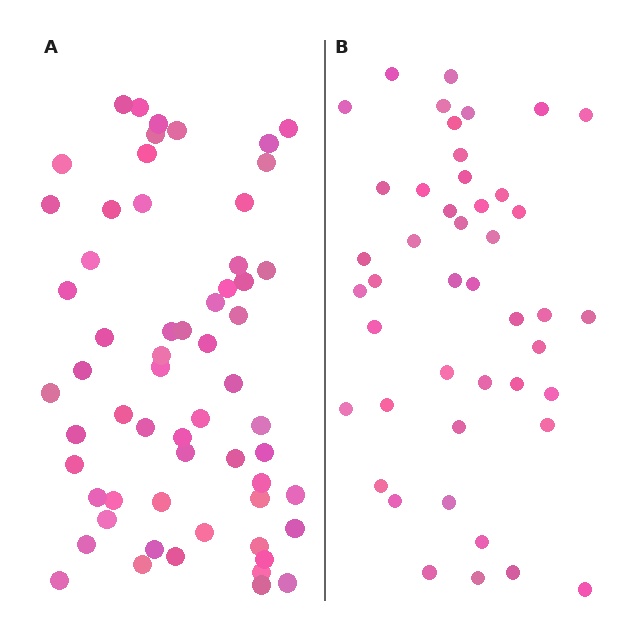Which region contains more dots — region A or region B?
Region A (the left region) has more dots.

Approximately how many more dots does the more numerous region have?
Region A has approximately 15 more dots than region B.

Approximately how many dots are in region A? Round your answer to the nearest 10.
About 60 dots.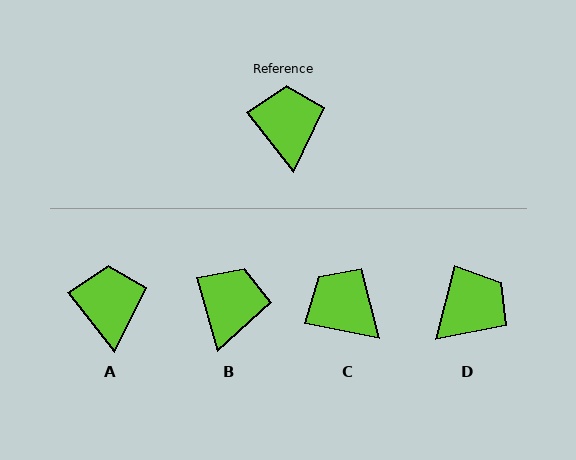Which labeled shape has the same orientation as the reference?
A.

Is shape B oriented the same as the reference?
No, it is off by about 22 degrees.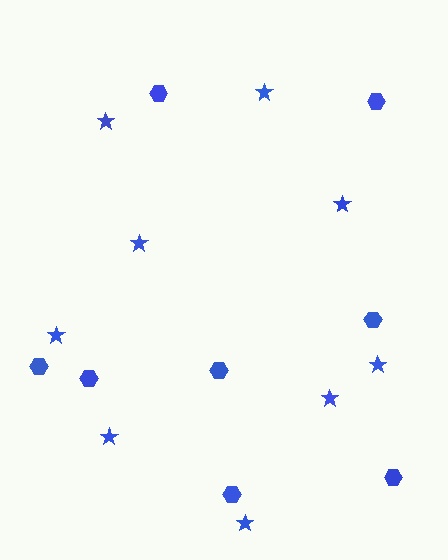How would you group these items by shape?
There are 2 groups: one group of hexagons (8) and one group of stars (9).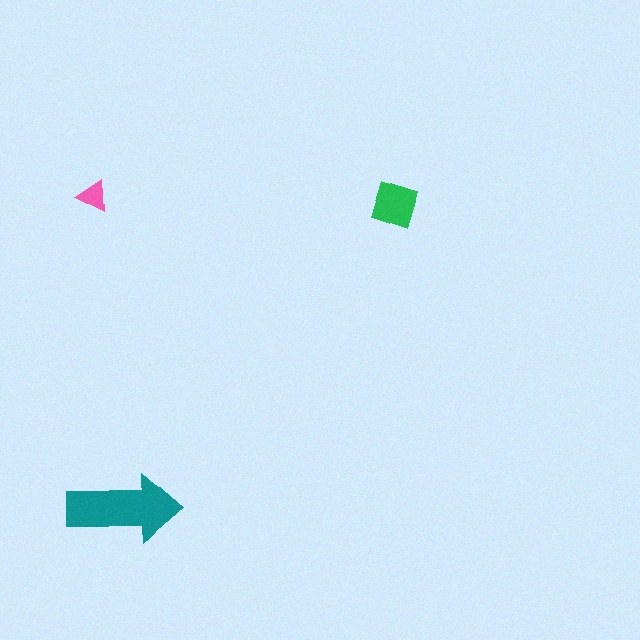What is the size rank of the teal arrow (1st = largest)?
1st.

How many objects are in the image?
There are 3 objects in the image.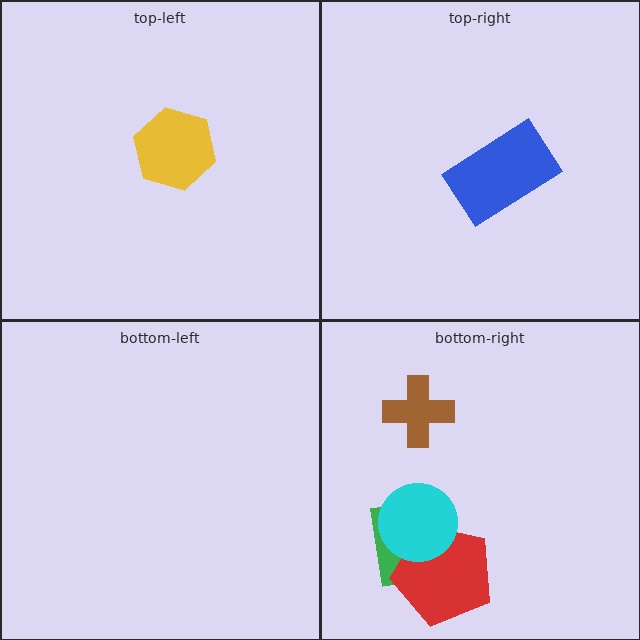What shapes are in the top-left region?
The yellow hexagon.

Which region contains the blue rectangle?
The top-right region.